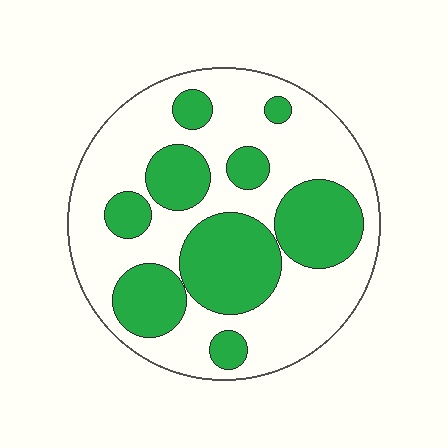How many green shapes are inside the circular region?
9.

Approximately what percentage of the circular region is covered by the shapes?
Approximately 35%.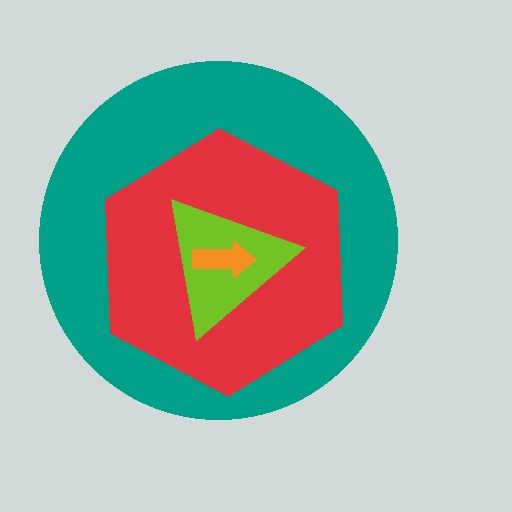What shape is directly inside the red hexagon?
The lime triangle.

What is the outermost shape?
The teal circle.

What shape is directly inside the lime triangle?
The orange arrow.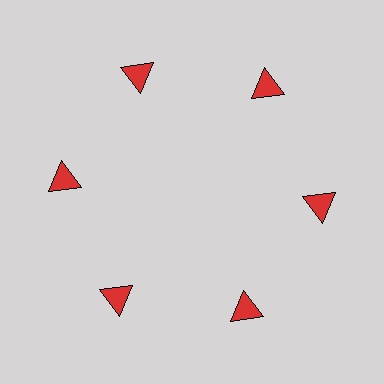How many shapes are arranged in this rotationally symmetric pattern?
There are 6 shapes, arranged in 6 groups of 1.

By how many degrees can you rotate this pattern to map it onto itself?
The pattern maps onto itself every 60 degrees of rotation.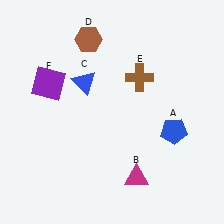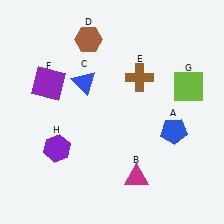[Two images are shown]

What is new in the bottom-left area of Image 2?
A purple hexagon (H) was added in the bottom-left area of Image 2.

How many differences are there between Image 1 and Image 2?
There are 2 differences between the two images.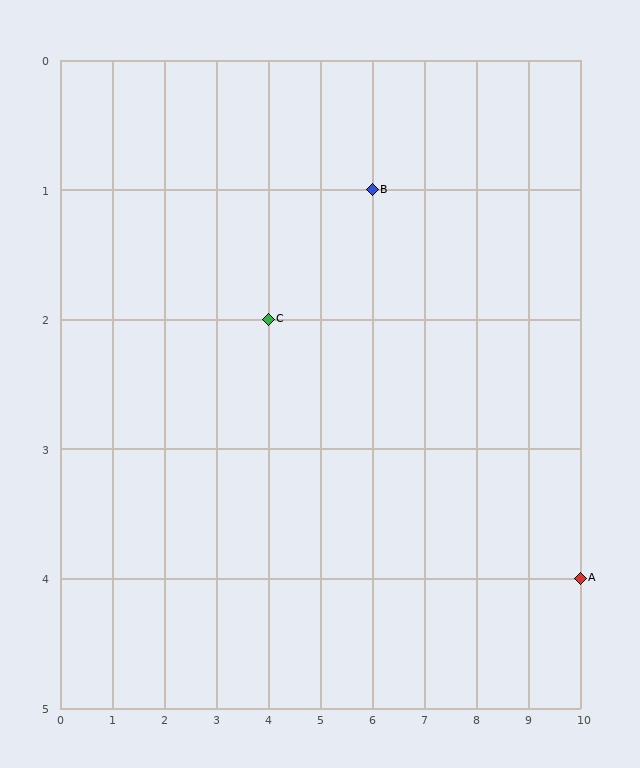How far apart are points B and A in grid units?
Points B and A are 4 columns and 3 rows apart (about 5.0 grid units diagonally).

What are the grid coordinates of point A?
Point A is at grid coordinates (10, 4).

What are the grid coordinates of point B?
Point B is at grid coordinates (6, 1).